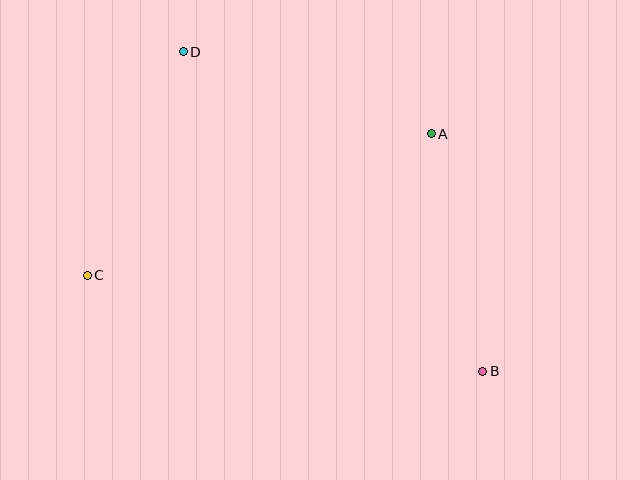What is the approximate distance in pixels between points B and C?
The distance between B and C is approximately 407 pixels.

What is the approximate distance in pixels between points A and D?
The distance between A and D is approximately 261 pixels.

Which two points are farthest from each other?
Points B and D are farthest from each other.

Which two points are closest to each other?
Points A and B are closest to each other.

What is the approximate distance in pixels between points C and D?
The distance between C and D is approximately 243 pixels.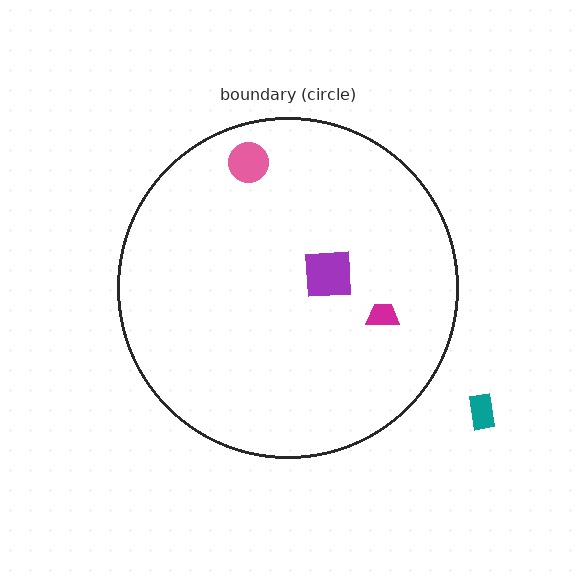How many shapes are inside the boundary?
3 inside, 1 outside.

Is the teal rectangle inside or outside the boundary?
Outside.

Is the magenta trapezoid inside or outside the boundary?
Inside.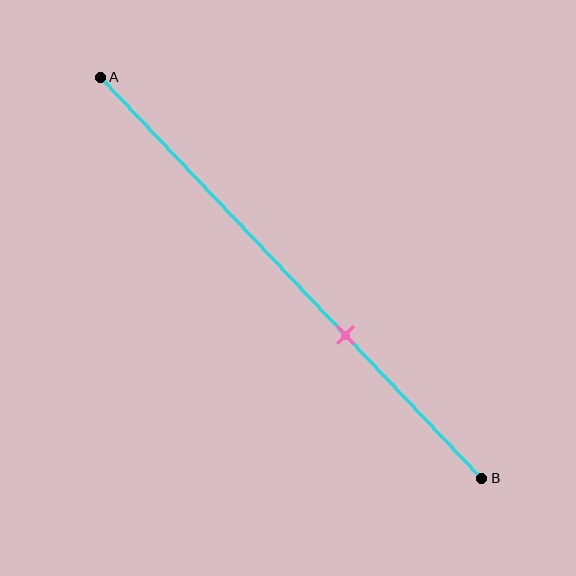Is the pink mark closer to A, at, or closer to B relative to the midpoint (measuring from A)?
The pink mark is closer to point B than the midpoint of segment AB.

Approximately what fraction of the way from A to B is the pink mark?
The pink mark is approximately 65% of the way from A to B.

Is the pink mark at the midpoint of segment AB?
No, the mark is at about 65% from A, not at the 50% midpoint.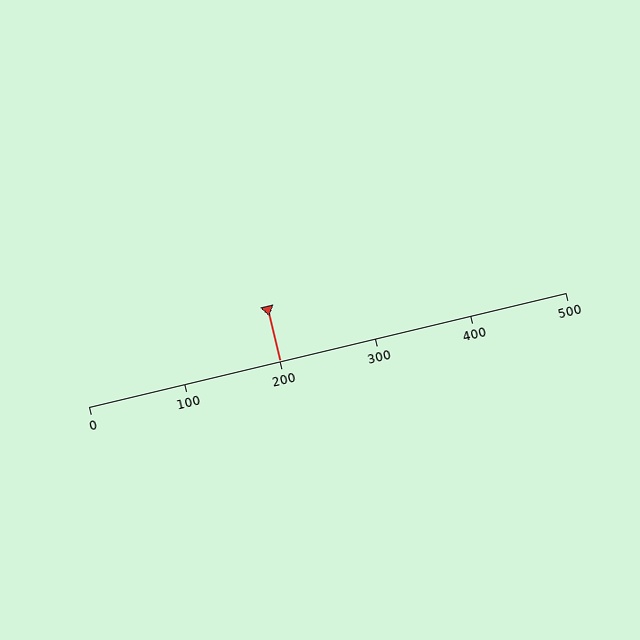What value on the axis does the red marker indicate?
The marker indicates approximately 200.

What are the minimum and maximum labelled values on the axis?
The axis runs from 0 to 500.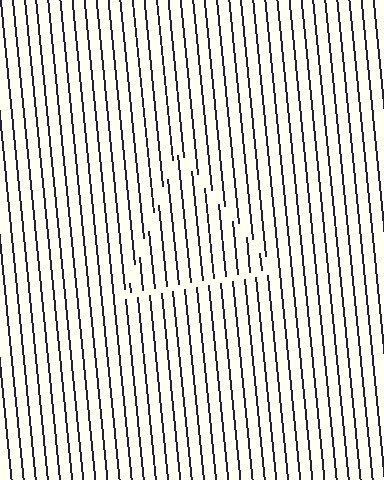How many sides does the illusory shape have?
3 sides — the line-ends trace a triangle.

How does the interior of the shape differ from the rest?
The interior of the shape contains the same grating, shifted by half a period — the contour is defined by the phase discontinuity where line-ends from the inner and outer gratings abut.